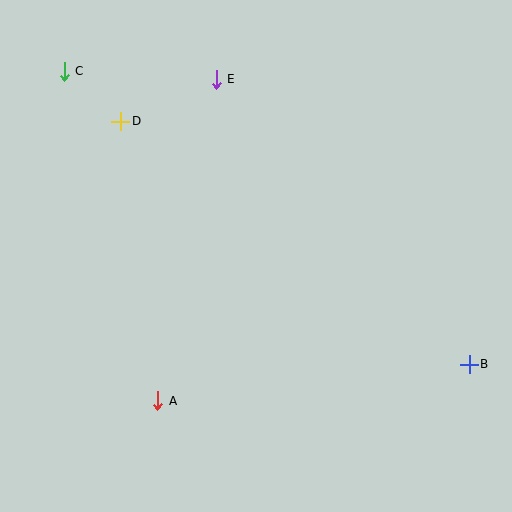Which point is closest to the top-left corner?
Point C is closest to the top-left corner.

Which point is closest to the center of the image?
Point A at (158, 401) is closest to the center.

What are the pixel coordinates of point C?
Point C is at (64, 71).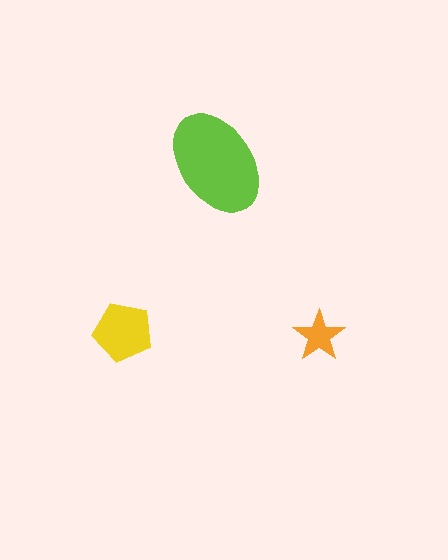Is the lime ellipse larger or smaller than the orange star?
Larger.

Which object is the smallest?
The orange star.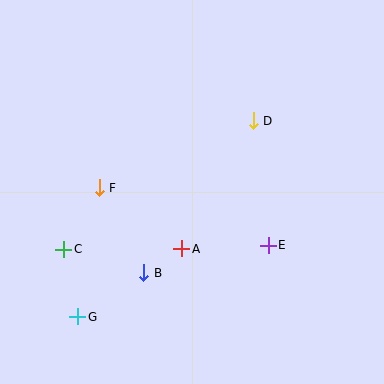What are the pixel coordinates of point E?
Point E is at (268, 246).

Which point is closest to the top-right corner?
Point D is closest to the top-right corner.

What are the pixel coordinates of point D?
Point D is at (253, 121).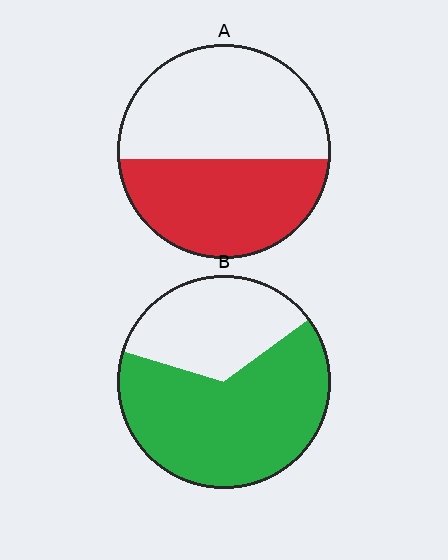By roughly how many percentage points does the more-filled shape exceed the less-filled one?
By roughly 20 percentage points (B over A).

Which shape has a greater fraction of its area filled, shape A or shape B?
Shape B.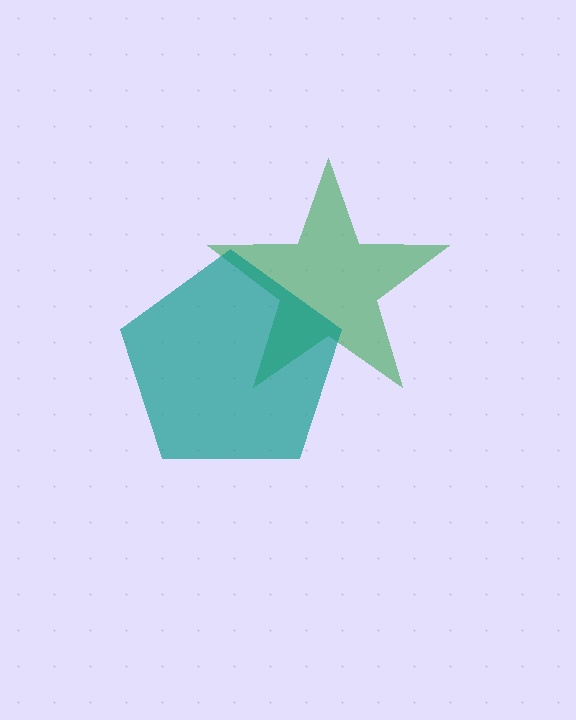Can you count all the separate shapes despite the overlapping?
Yes, there are 2 separate shapes.